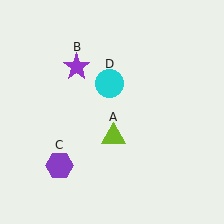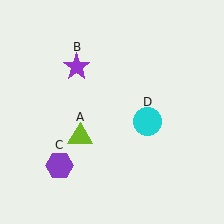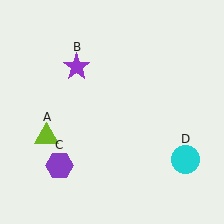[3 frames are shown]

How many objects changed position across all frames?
2 objects changed position: lime triangle (object A), cyan circle (object D).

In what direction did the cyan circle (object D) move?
The cyan circle (object D) moved down and to the right.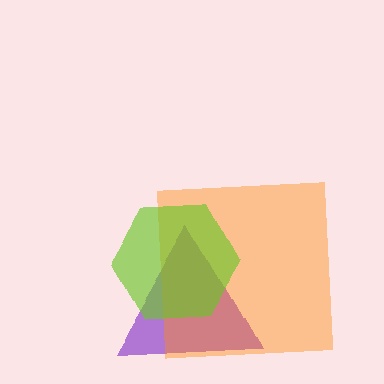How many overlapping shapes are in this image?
There are 3 overlapping shapes in the image.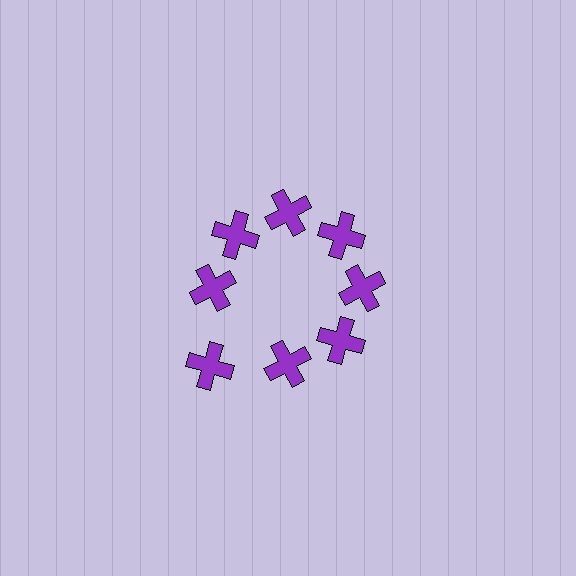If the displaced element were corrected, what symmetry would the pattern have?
It would have 8-fold rotational symmetry — the pattern would map onto itself every 45 degrees.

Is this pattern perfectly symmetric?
No. The 8 purple crosses are arranged in a ring, but one element near the 8 o'clock position is pushed outward from the center, breaking the 8-fold rotational symmetry.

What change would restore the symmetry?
The symmetry would be restored by moving it inward, back onto the ring so that all 8 crosses sit at equal angles and equal distance from the center.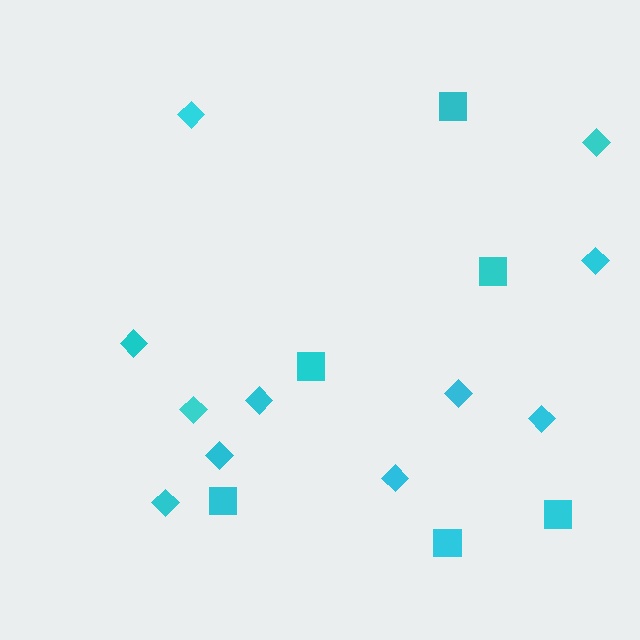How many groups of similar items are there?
There are 2 groups: one group of diamonds (11) and one group of squares (6).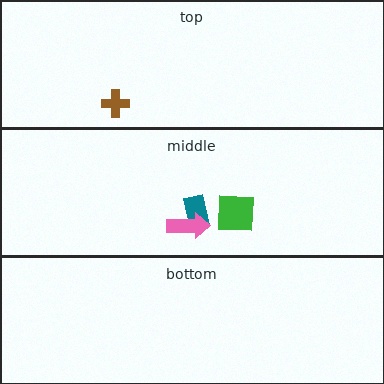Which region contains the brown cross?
The top region.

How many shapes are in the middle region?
3.